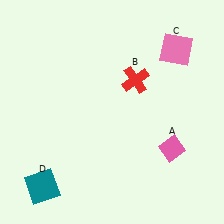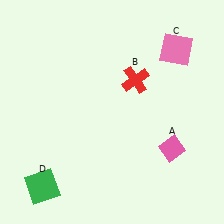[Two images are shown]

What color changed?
The square (D) changed from teal in Image 1 to green in Image 2.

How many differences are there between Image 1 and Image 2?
There is 1 difference between the two images.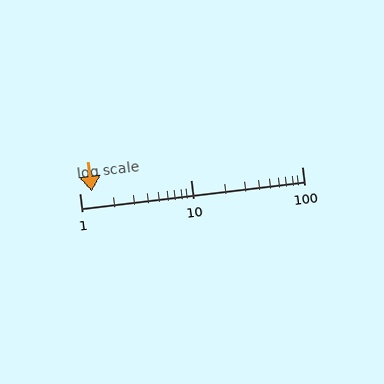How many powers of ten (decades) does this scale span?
The scale spans 2 decades, from 1 to 100.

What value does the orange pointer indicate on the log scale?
The pointer indicates approximately 1.3.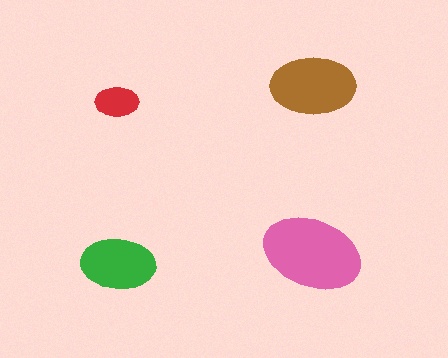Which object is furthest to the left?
The red ellipse is leftmost.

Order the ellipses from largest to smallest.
the pink one, the brown one, the green one, the red one.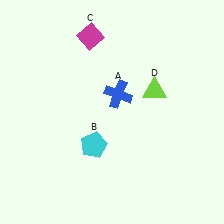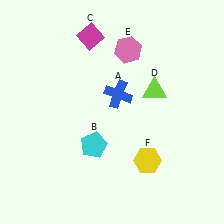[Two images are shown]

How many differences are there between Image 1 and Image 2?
There are 2 differences between the two images.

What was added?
A pink hexagon (E), a yellow hexagon (F) were added in Image 2.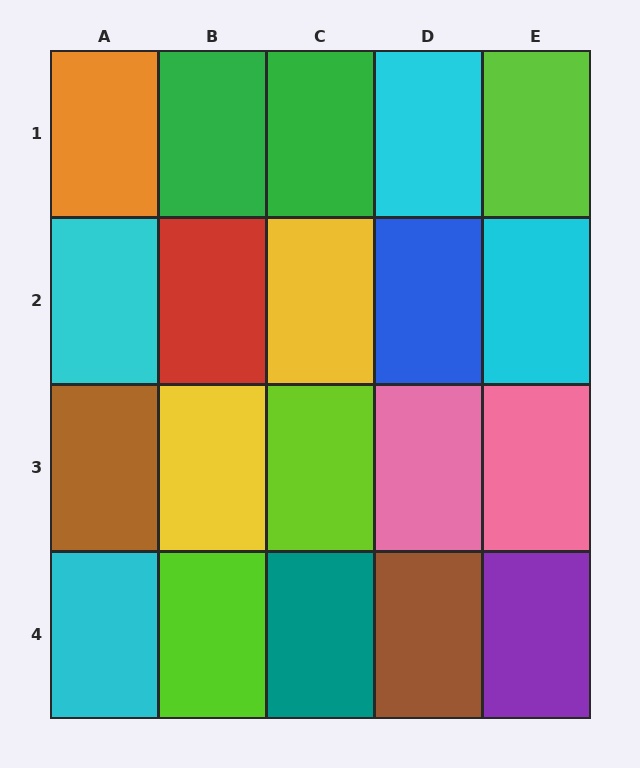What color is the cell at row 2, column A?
Cyan.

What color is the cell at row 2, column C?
Yellow.